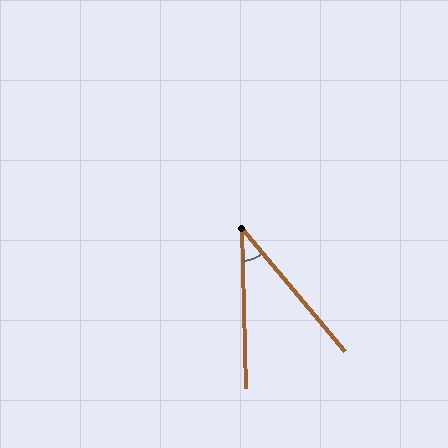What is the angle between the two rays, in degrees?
Approximately 39 degrees.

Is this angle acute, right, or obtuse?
It is acute.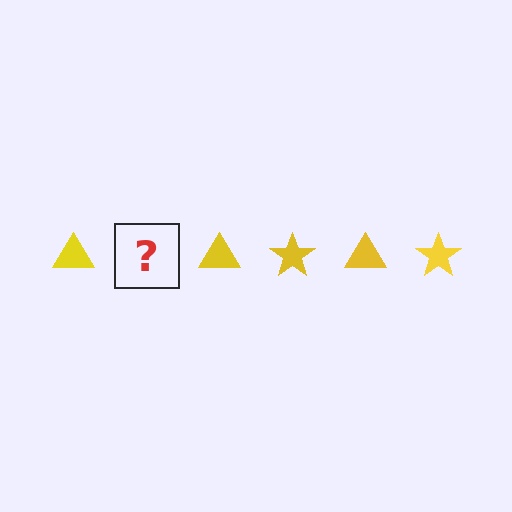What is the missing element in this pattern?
The missing element is a yellow star.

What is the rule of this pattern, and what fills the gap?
The rule is that the pattern cycles through triangle, star shapes in yellow. The gap should be filled with a yellow star.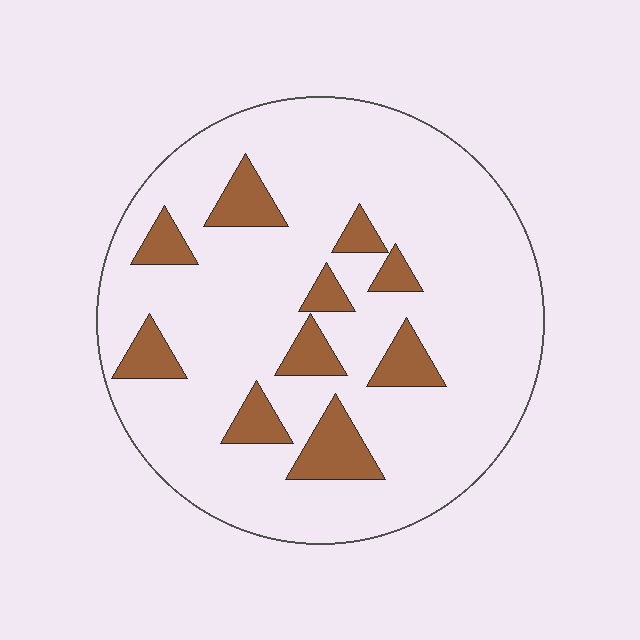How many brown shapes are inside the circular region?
10.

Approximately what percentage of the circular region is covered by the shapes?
Approximately 15%.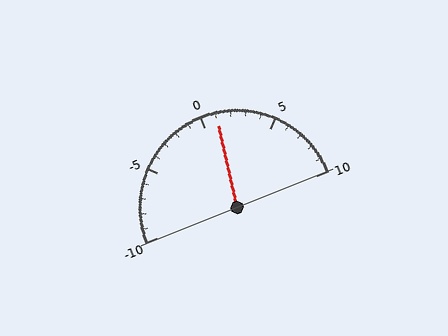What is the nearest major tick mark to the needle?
The nearest major tick mark is 0.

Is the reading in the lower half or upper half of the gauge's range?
The reading is in the upper half of the range (-10 to 10).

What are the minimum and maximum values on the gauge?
The gauge ranges from -10 to 10.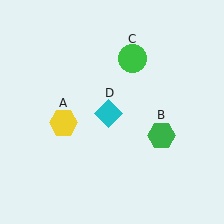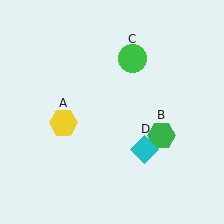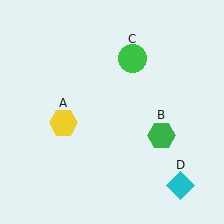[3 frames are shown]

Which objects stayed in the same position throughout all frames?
Yellow hexagon (object A) and green hexagon (object B) and green circle (object C) remained stationary.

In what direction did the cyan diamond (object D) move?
The cyan diamond (object D) moved down and to the right.